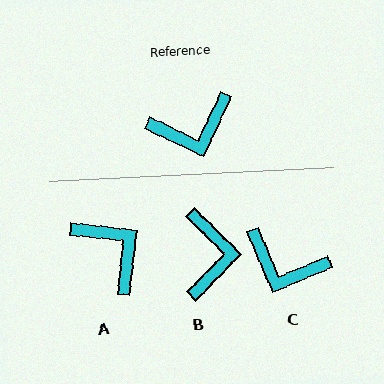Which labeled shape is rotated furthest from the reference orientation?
A, about 109 degrees away.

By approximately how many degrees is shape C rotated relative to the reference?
Approximately 42 degrees clockwise.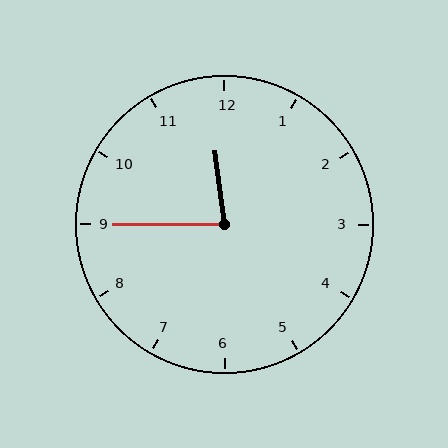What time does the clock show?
11:45.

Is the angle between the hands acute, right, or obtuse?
It is acute.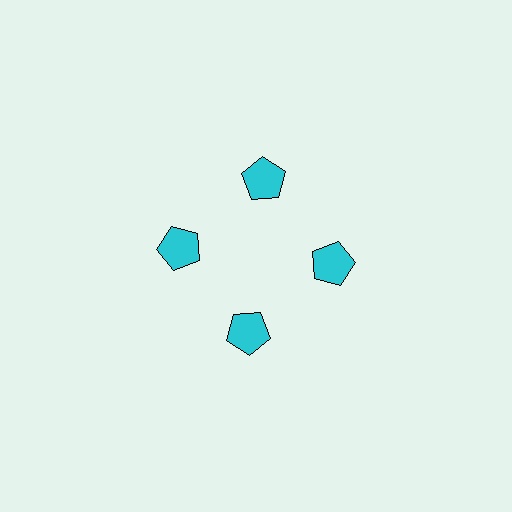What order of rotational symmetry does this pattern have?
This pattern has 4-fold rotational symmetry.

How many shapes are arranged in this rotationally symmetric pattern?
There are 4 shapes, arranged in 4 groups of 1.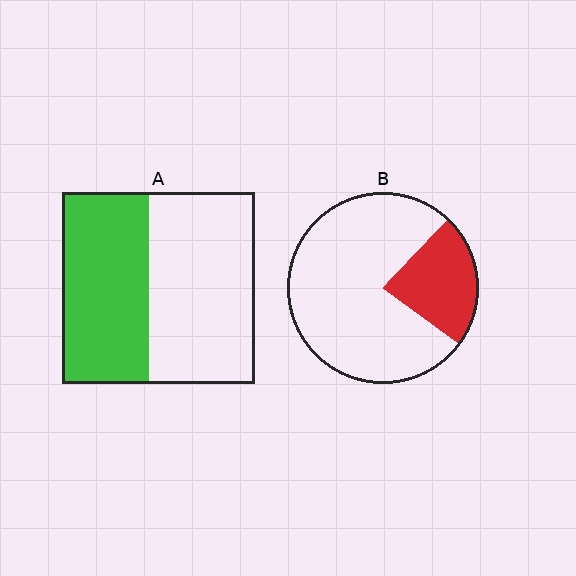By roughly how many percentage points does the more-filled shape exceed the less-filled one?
By roughly 20 percentage points (A over B).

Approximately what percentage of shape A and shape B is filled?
A is approximately 45% and B is approximately 25%.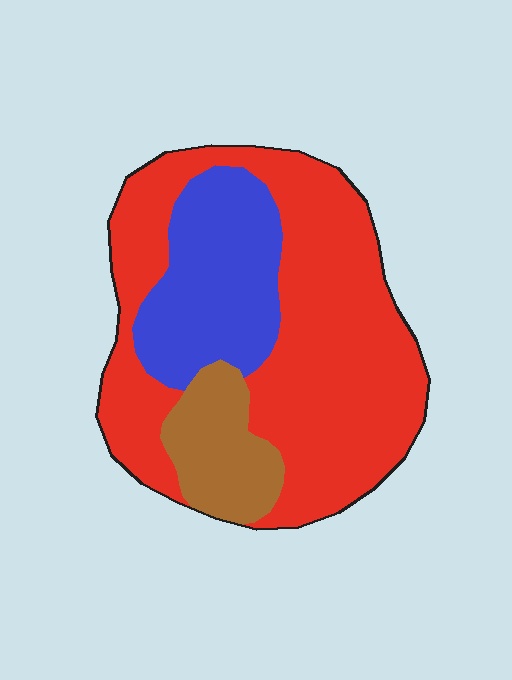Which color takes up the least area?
Brown, at roughly 15%.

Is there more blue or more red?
Red.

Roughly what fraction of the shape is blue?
Blue covers 24% of the shape.